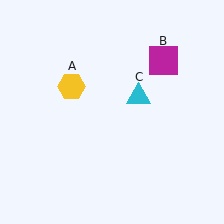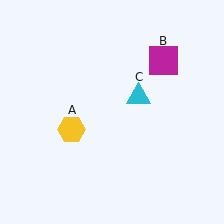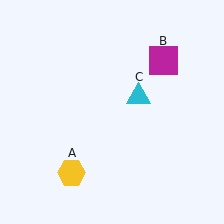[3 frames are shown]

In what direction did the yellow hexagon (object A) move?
The yellow hexagon (object A) moved down.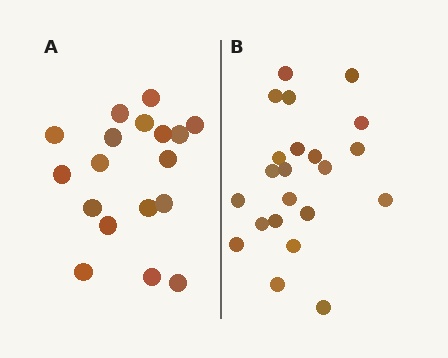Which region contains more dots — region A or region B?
Region B (the right region) has more dots.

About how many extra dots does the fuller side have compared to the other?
Region B has about 4 more dots than region A.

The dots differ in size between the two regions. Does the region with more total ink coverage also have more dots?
No. Region A has more total ink coverage because its dots are larger, but region B actually contains more individual dots. Total area can be misleading — the number of items is what matters here.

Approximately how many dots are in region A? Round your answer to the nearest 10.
About 20 dots. (The exact count is 18, which rounds to 20.)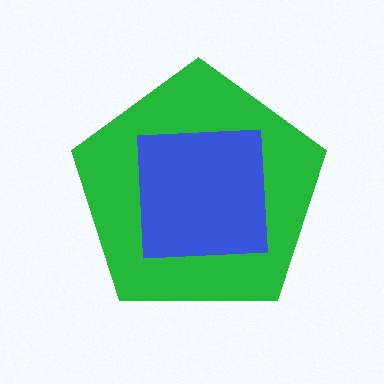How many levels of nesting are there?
2.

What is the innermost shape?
The blue square.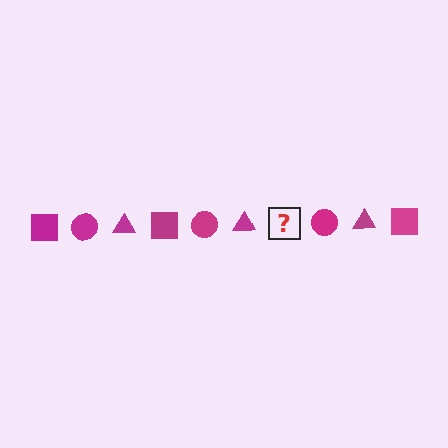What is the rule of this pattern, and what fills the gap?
The rule is that the pattern cycles through square, circle, triangle shapes in magenta. The gap should be filled with a magenta square.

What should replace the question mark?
The question mark should be replaced with a magenta square.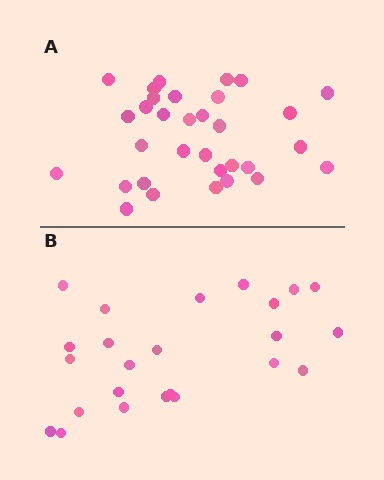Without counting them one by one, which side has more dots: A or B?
Region A (the top region) has more dots.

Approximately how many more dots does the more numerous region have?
Region A has roughly 8 or so more dots than region B.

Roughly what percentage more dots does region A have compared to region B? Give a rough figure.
About 35% more.